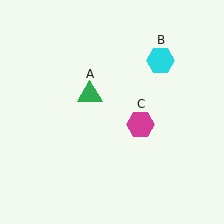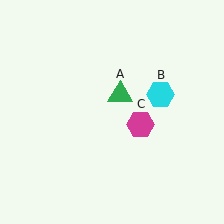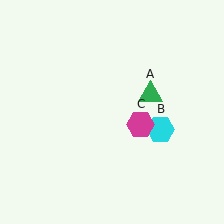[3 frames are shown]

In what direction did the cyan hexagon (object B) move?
The cyan hexagon (object B) moved down.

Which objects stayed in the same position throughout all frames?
Magenta hexagon (object C) remained stationary.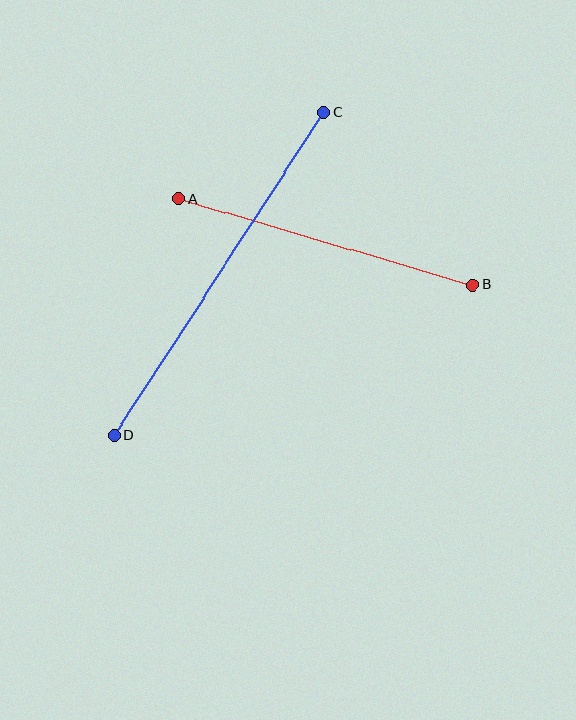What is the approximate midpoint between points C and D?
The midpoint is at approximately (219, 274) pixels.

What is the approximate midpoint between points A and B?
The midpoint is at approximately (326, 242) pixels.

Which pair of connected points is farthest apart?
Points C and D are farthest apart.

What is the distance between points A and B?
The distance is approximately 307 pixels.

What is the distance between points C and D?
The distance is approximately 386 pixels.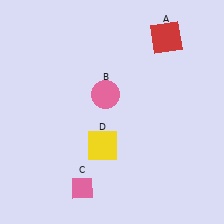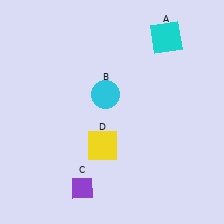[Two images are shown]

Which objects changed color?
A changed from red to cyan. B changed from pink to cyan. C changed from pink to purple.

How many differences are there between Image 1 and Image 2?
There are 3 differences between the two images.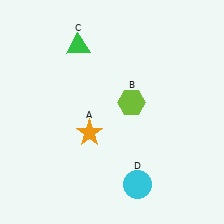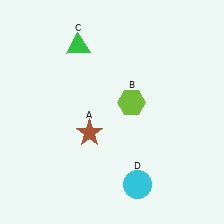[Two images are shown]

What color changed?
The star (A) changed from orange in Image 1 to brown in Image 2.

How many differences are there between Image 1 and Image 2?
There is 1 difference between the two images.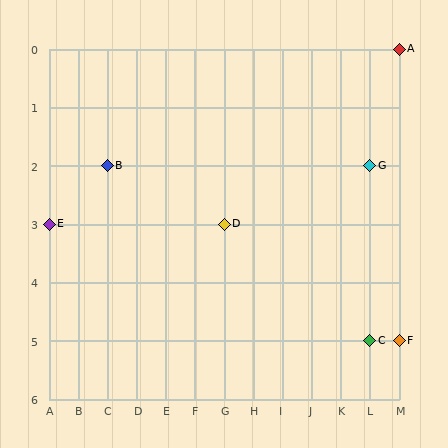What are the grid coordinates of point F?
Point F is at grid coordinates (M, 5).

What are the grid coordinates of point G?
Point G is at grid coordinates (L, 2).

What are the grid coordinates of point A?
Point A is at grid coordinates (M, 0).